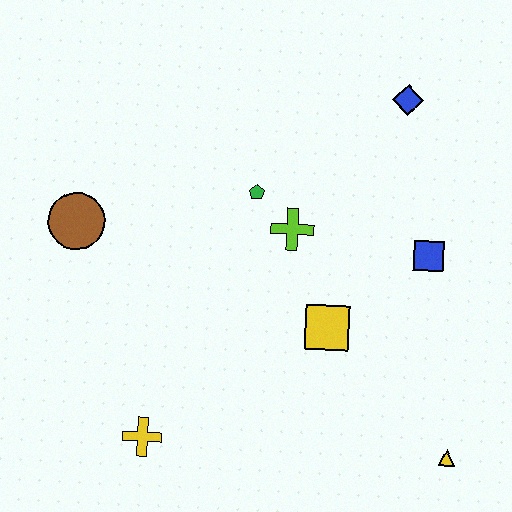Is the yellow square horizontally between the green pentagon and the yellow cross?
No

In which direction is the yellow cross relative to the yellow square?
The yellow cross is to the left of the yellow square.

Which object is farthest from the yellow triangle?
The brown circle is farthest from the yellow triangle.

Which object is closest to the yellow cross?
The yellow square is closest to the yellow cross.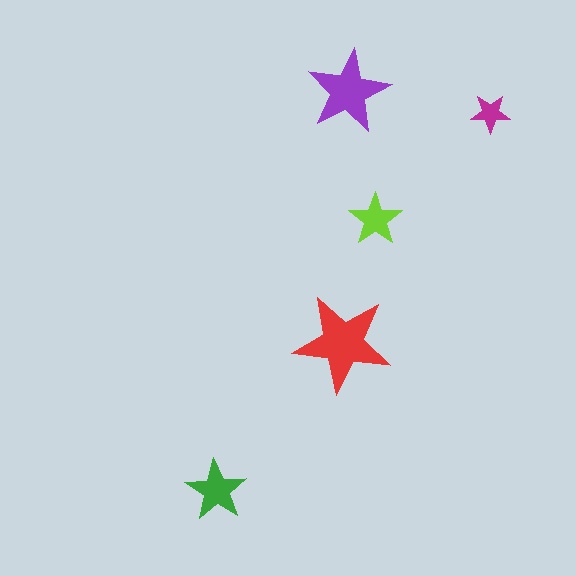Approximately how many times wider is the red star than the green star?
About 1.5 times wider.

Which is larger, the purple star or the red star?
The red one.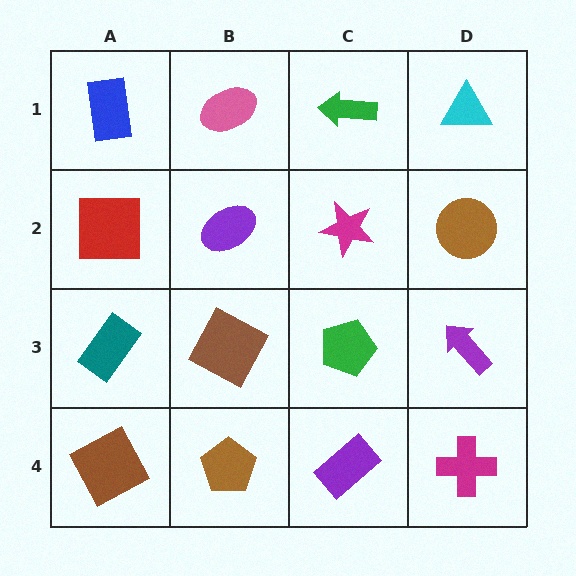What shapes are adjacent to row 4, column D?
A purple arrow (row 3, column D), a purple rectangle (row 4, column C).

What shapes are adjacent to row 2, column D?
A cyan triangle (row 1, column D), a purple arrow (row 3, column D), a magenta star (row 2, column C).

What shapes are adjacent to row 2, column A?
A blue rectangle (row 1, column A), a teal rectangle (row 3, column A), a purple ellipse (row 2, column B).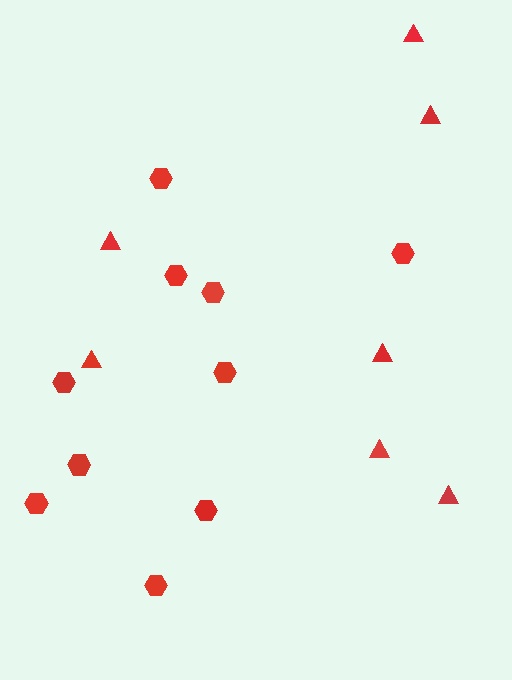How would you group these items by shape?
There are 2 groups: one group of hexagons (10) and one group of triangles (7).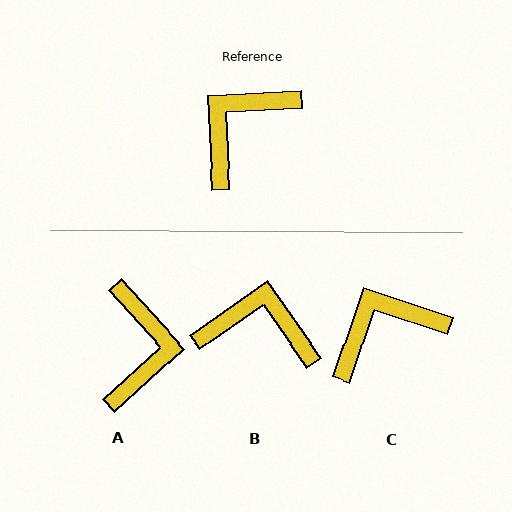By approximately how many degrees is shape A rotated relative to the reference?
Approximately 140 degrees clockwise.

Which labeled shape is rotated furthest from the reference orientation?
A, about 140 degrees away.